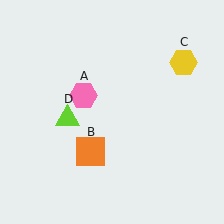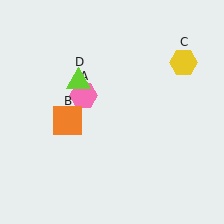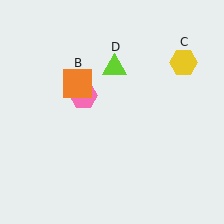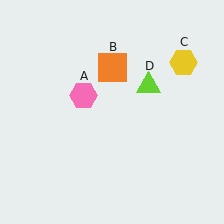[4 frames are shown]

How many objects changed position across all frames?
2 objects changed position: orange square (object B), lime triangle (object D).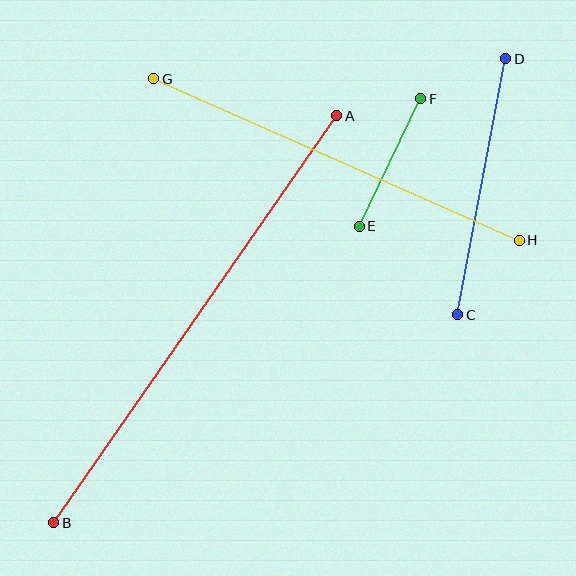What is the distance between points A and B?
The distance is approximately 496 pixels.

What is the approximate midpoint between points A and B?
The midpoint is at approximately (195, 319) pixels.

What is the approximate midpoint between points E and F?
The midpoint is at approximately (390, 162) pixels.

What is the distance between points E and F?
The distance is approximately 141 pixels.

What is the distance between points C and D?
The distance is approximately 261 pixels.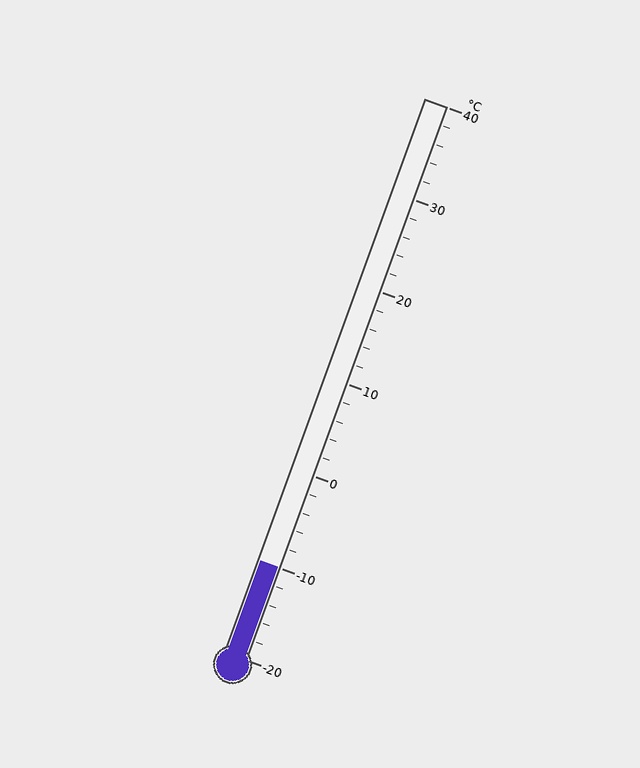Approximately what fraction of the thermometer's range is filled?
The thermometer is filled to approximately 15% of its range.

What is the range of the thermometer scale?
The thermometer scale ranges from -20°C to 40°C.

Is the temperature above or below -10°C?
The temperature is at -10°C.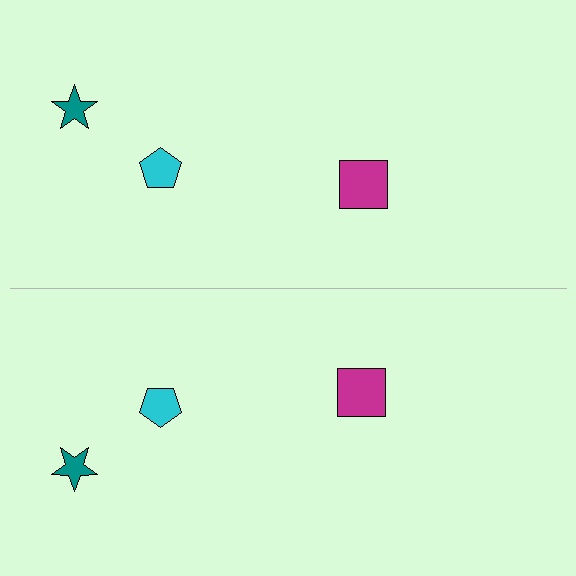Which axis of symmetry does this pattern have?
The pattern has a horizontal axis of symmetry running through the center of the image.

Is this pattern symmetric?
Yes, this pattern has bilateral (reflection) symmetry.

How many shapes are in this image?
There are 6 shapes in this image.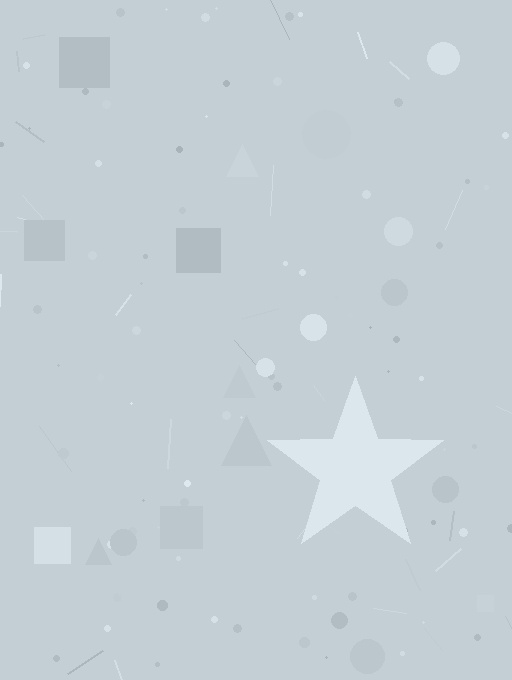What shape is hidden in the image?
A star is hidden in the image.